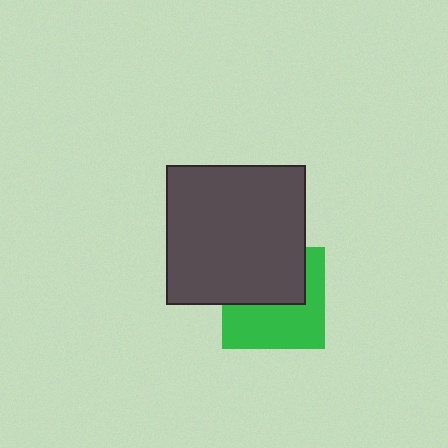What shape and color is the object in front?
The object in front is a dark gray square.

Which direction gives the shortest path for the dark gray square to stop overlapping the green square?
Moving up gives the shortest separation.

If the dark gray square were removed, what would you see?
You would see the complete green square.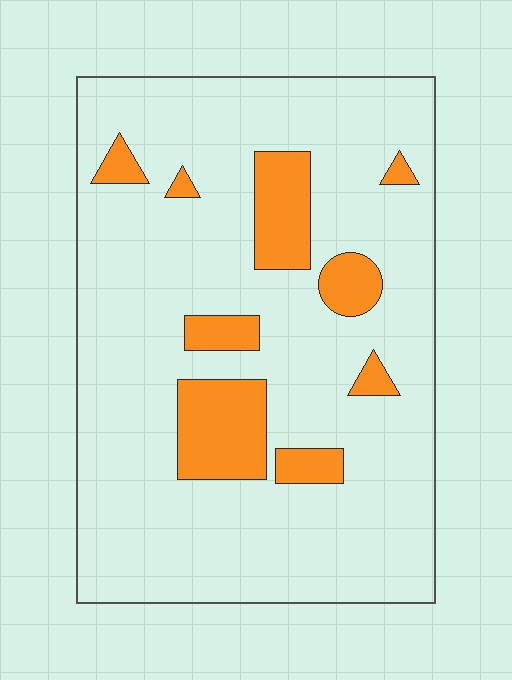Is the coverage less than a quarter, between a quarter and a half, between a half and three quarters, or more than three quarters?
Less than a quarter.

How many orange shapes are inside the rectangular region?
9.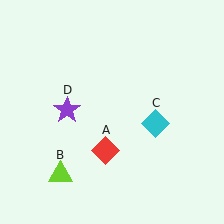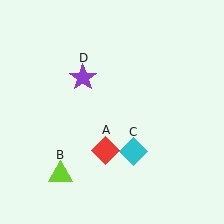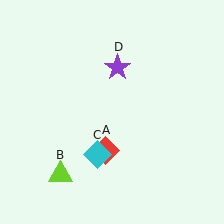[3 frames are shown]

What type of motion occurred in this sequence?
The cyan diamond (object C), purple star (object D) rotated clockwise around the center of the scene.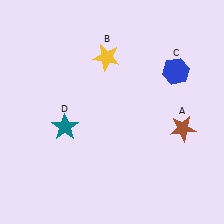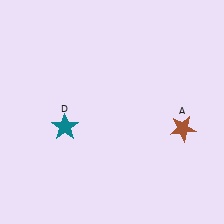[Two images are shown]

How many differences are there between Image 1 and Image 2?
There are 2 differences between the two images.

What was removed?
The yellow star (B), the blue hexagon (C) were removed in Image 2.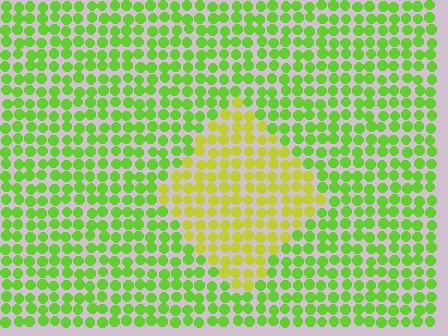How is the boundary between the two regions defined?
The boundary is defined purely by a slight shift in hue (about 35 degrees). Spacing, size, and orientation are identical on both sides.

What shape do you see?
I see a diamond.